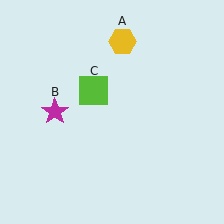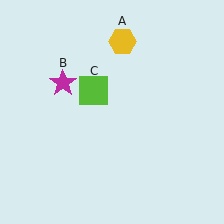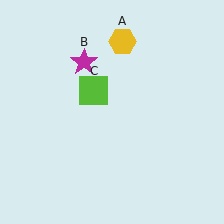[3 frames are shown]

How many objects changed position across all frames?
1 object changed position: magenta star (object B).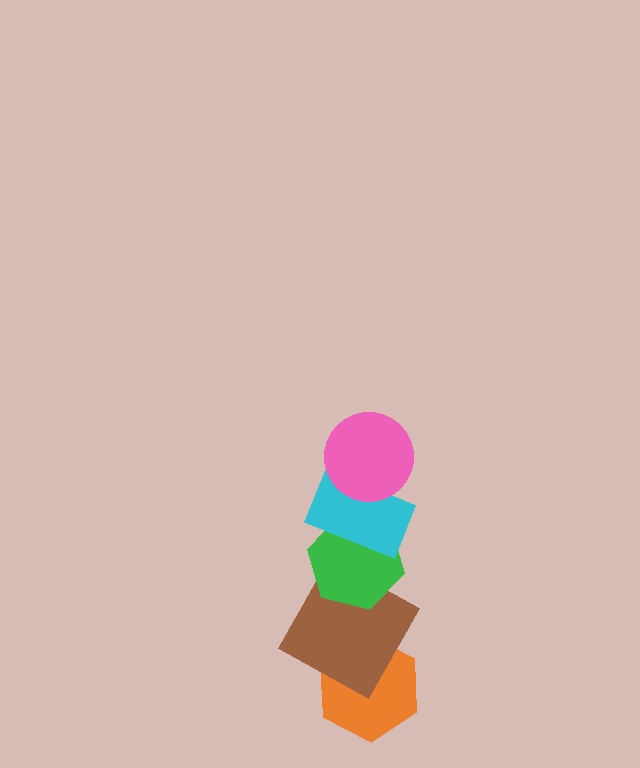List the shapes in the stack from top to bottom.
From top to bottom: the pink circle, the cyan rectangle, the green hexagon, the brown square, the orange hexagon.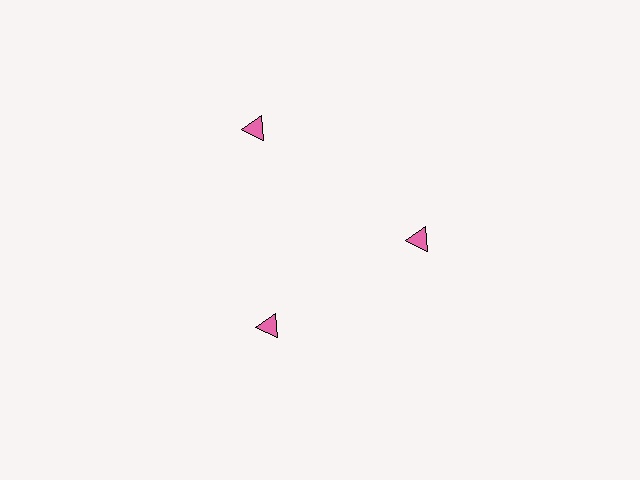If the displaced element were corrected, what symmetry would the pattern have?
It would have 3-fold rotational symmetry — the pattern would map onto itself every 120 degrees.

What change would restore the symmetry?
The symmetry would be restored by moving it inward, back onto the ring so that all 3 triangles sit at equal angles and equal distance from the center.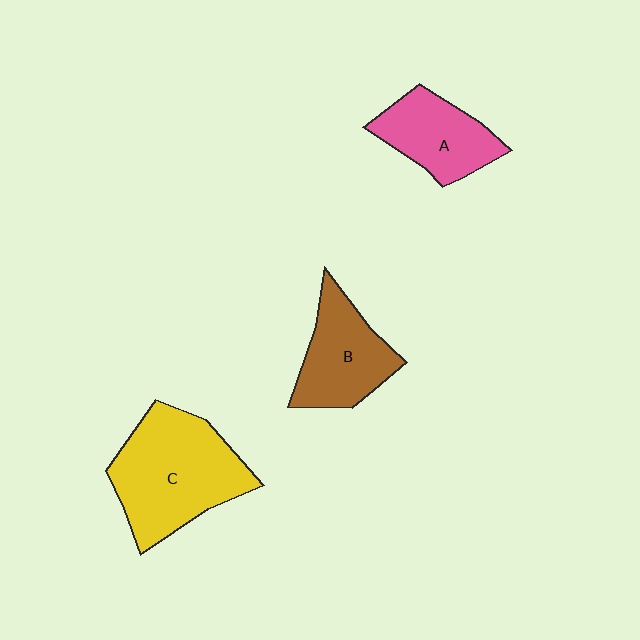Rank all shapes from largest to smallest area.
From largest to smallest: C (yellow), B (brown), A (pink).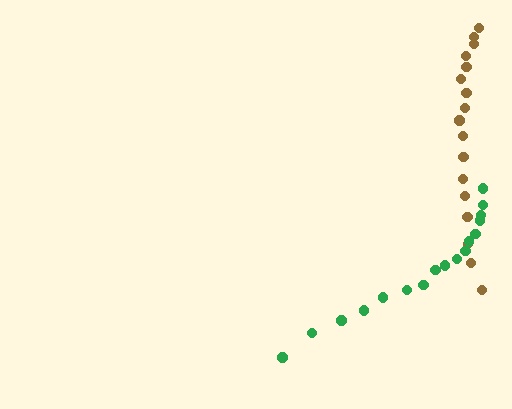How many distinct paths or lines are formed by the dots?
There are 2 distinct paths.